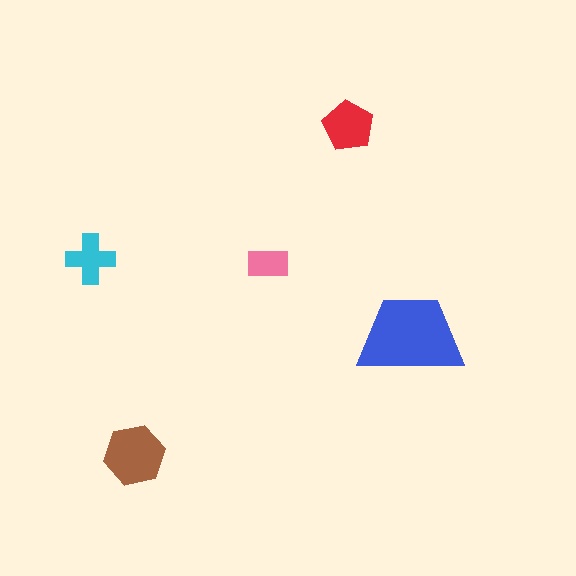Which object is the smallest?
The pink rectangle.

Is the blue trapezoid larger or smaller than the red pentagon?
Larger.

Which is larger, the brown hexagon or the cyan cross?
The brown hexagon.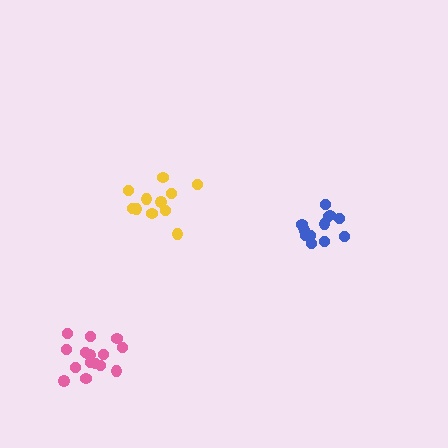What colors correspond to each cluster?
The clusters are colored: pink, yellow, blue.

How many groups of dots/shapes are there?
There are 3 groups.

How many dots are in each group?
Group 1: 15 dots, Group 2: 11 dots, Group 3: 13 dots (39 total).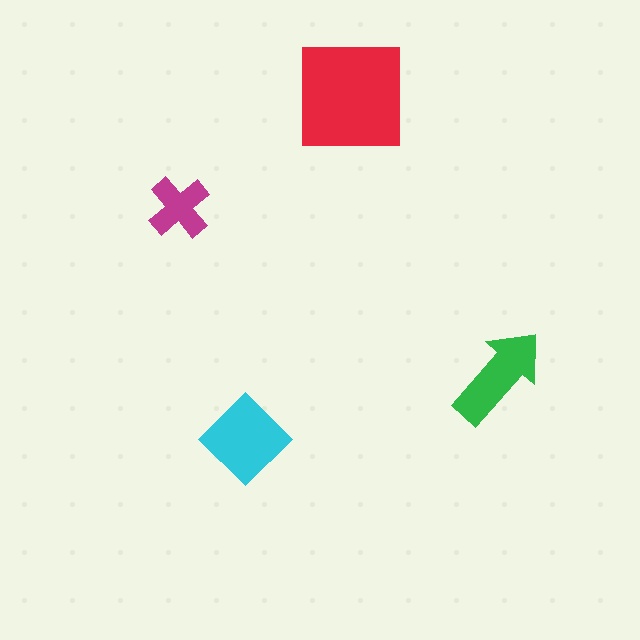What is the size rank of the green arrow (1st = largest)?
3rd.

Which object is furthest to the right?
The green arrow is rightmost.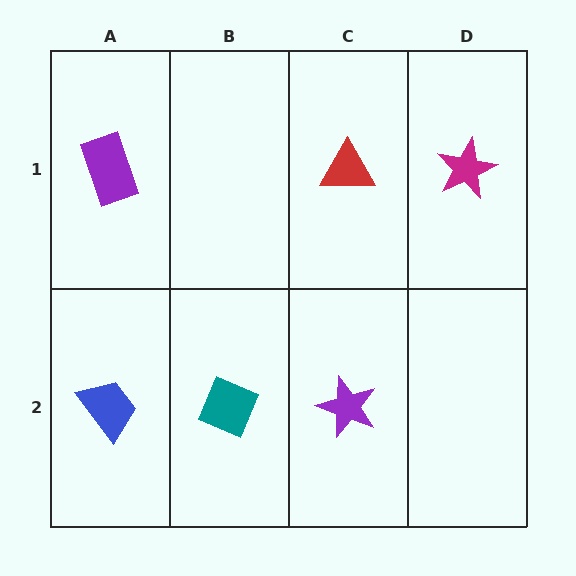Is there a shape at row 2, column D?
No, that cell is empty.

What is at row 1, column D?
A magenta star.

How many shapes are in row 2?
3 shapes.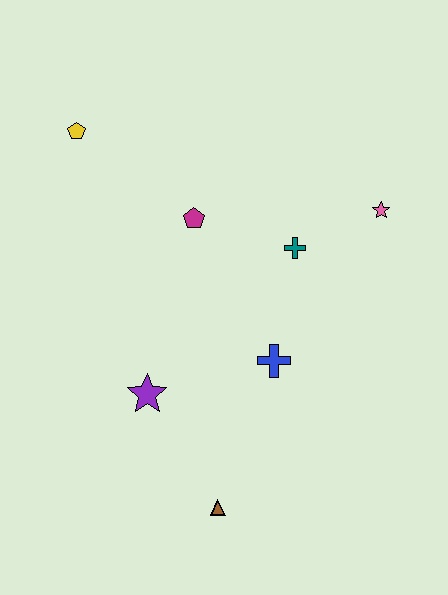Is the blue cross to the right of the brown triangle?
Yes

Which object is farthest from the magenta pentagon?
The brown triangle is farthest from the magenta pentagon.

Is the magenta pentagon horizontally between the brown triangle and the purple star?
Yes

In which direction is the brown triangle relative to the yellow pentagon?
The brown triangle is below the yellow pentagon.